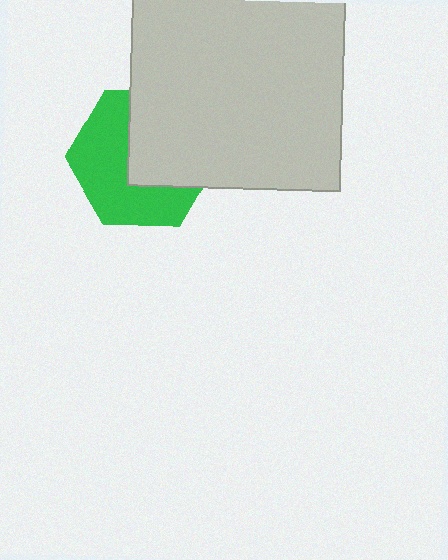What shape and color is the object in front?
The object in front is a light gray square.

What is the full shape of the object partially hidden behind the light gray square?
The partially hidden object is a green hexagon.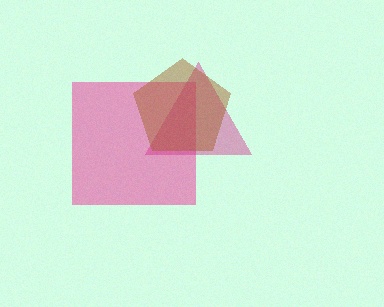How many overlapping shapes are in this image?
There are 3 overlapping shapes in the image.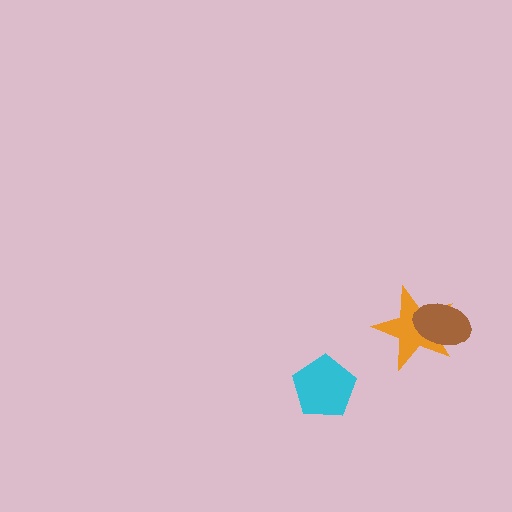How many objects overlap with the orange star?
1 object overlaps with the orange star.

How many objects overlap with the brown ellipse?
1 object overlaps with the brown ellipse.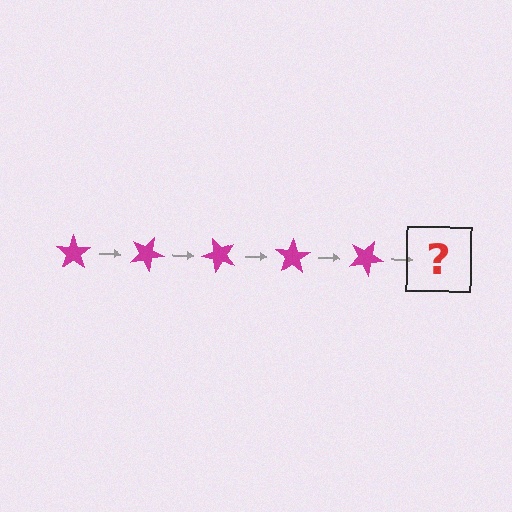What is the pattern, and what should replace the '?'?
The pattern is that the star rotates 25 degrees each step. The '?' should be a magenta star rotated 125 degrees.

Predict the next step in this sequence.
The next step is a magenta star rotated 125 degrees.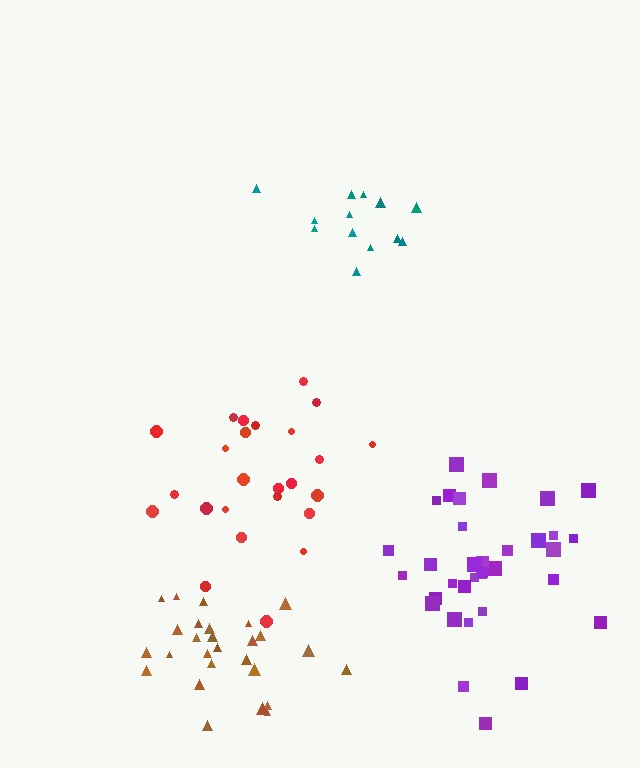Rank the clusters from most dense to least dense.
brown, purple, teal, red.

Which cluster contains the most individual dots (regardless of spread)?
Purple (34).